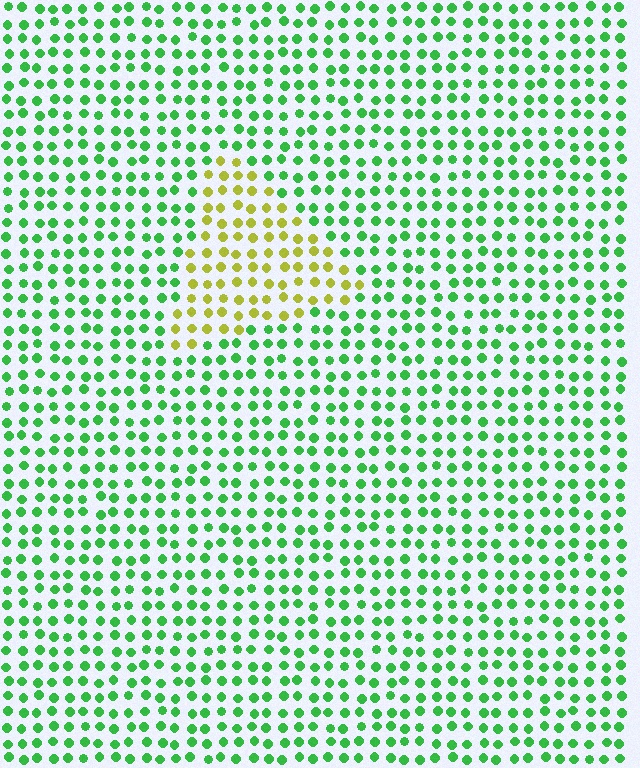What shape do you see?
I see a triangle.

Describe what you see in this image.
The image is filled with small green elements in a uniform arrangement. A triangle-shaped region is visible where the elements are tinted to a slightly different hue, forming a subtle color boundary.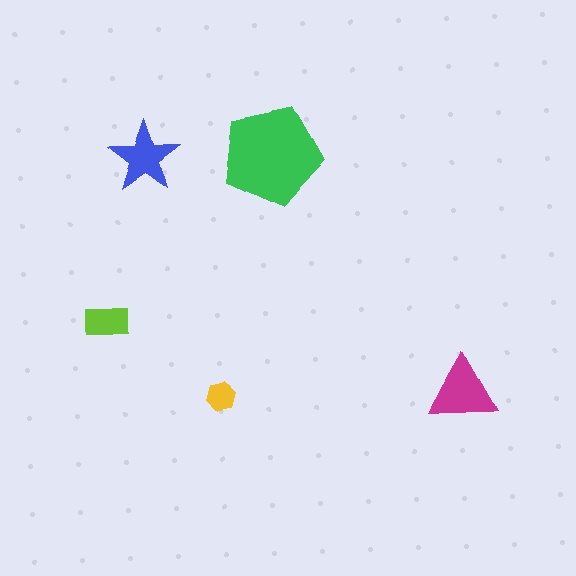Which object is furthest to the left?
The lime rectangle is leftmost.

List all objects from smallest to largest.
The yellow hexagon, the lime rectangle, the blue star, the magenta triangle, the green pentagon.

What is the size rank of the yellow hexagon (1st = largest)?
5th.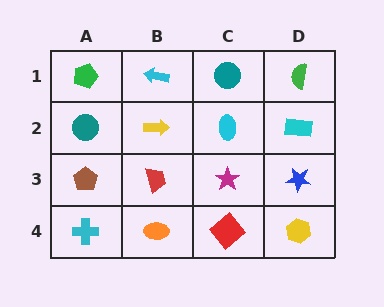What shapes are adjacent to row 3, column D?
A cyan rectangle (row 2, column D), a yellow hexagon (row 4, column D), a magenta star (row 3, column C).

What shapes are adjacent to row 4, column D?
A blue star (row 3, column D), a red diamond (row 4, column C).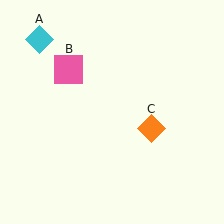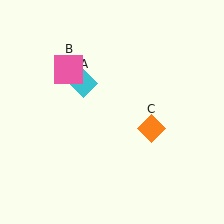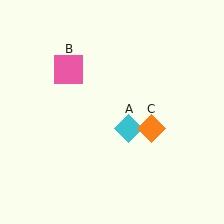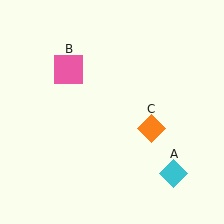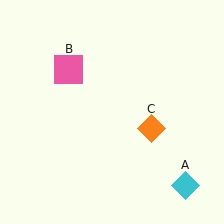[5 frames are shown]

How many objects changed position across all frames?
1 object changed position: cyan diamond (object A).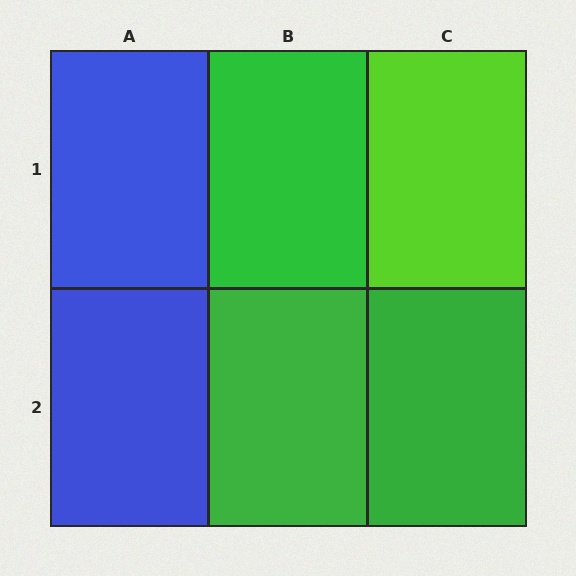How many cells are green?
3 cells are green.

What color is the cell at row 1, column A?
Blue.